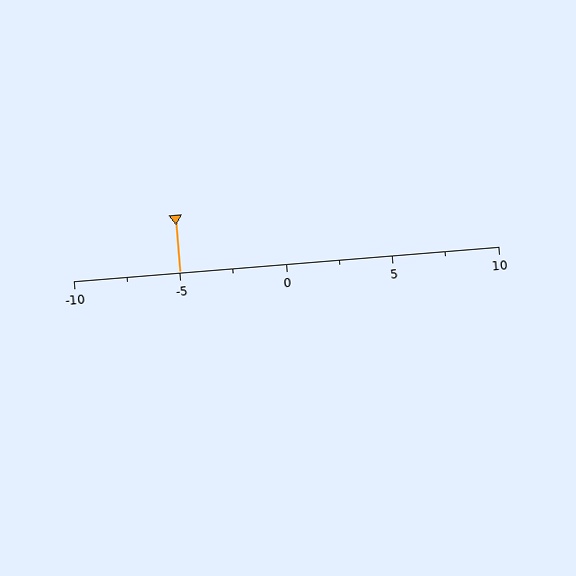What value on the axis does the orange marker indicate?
The marker indicates approximately -5.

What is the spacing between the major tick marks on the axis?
The major ticks are spaced 5 apart.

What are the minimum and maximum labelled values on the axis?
The axis runs from -10 to 10.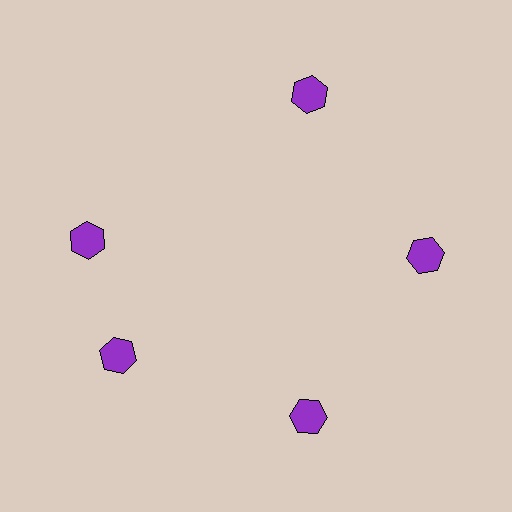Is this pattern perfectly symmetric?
No. The 5 purple hexagons are arranged in a ring, but one element near the 10 o'clock position is rotated out of alignment along the ring, breaking the 5-fold rotational symmetry.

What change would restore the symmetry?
The symmetry would be restored by rotating it back into even spacing with its neighbors so that all 5 hexagons sit at equal angles and equal distance from the center.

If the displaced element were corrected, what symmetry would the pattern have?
It would have 5-fold rotational symmetry — the pattern would map onto itself every 72 degrees.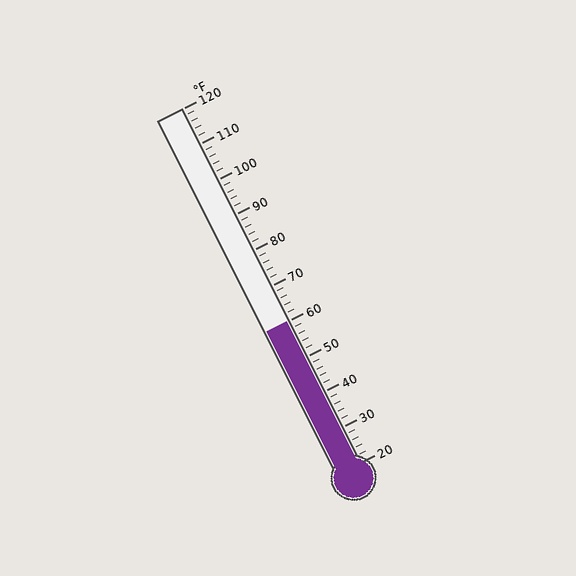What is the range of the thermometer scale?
The thermometer scale ranges from 20°F to 120°F.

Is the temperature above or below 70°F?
The temperature is below 70°F.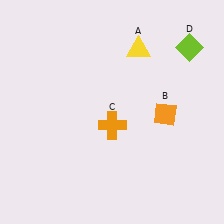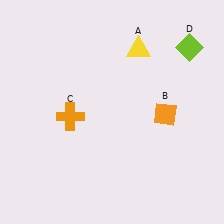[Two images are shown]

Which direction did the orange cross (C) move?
The orange cross (C) moved left.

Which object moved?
The orange cross (C) moved left.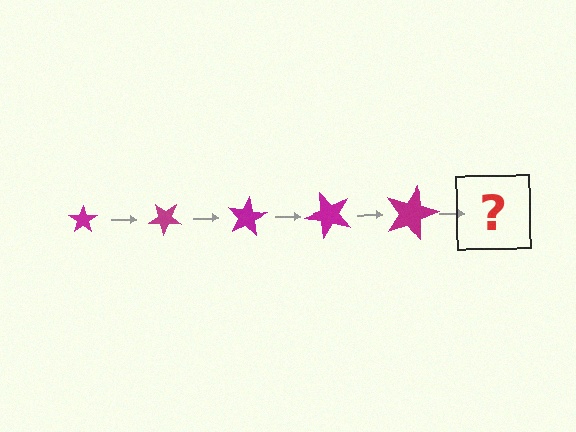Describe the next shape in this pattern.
It should be a star, larger than the previous one and rotated 200 degrees from the start.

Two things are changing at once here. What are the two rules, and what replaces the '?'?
The two rules are that the star grows larger each step and it rotates 40 degrees each step. The '?' should be a star, larger than the previous one and rotated 200 degrees from the start.